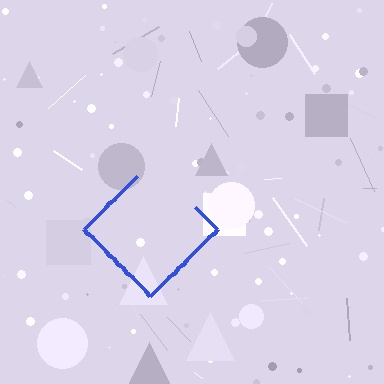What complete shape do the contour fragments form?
The contour fragments form a diamond.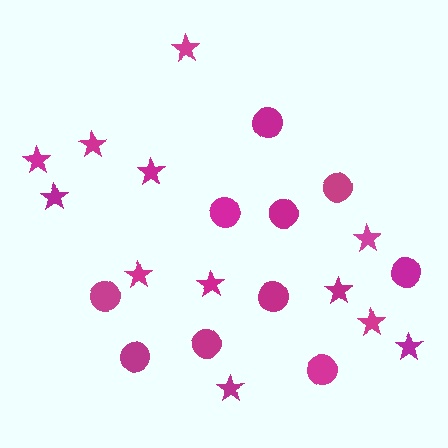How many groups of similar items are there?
There are 2 groups: one group of circles (10) and one group of stars (12).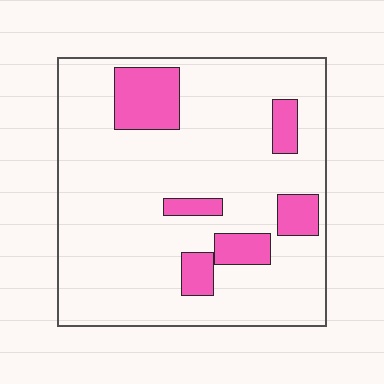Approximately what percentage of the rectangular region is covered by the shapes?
Approximately 15%.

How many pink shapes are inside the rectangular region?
6.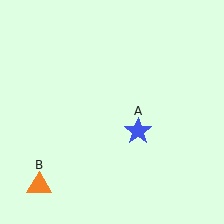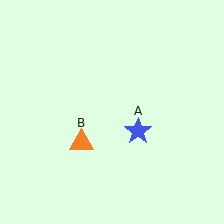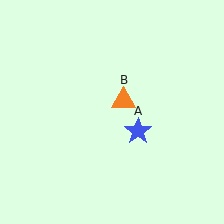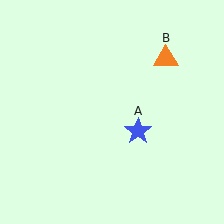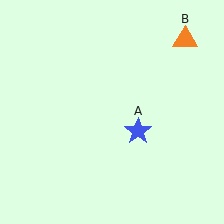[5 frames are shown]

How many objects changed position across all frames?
1 object changed position: orange triangle (object B).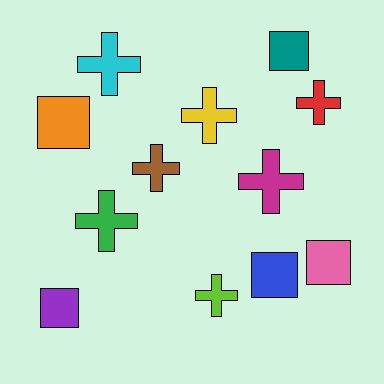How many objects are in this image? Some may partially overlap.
There are 12 objects.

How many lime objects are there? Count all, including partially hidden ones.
There is 1 lime object.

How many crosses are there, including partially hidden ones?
There are 7 crosses.